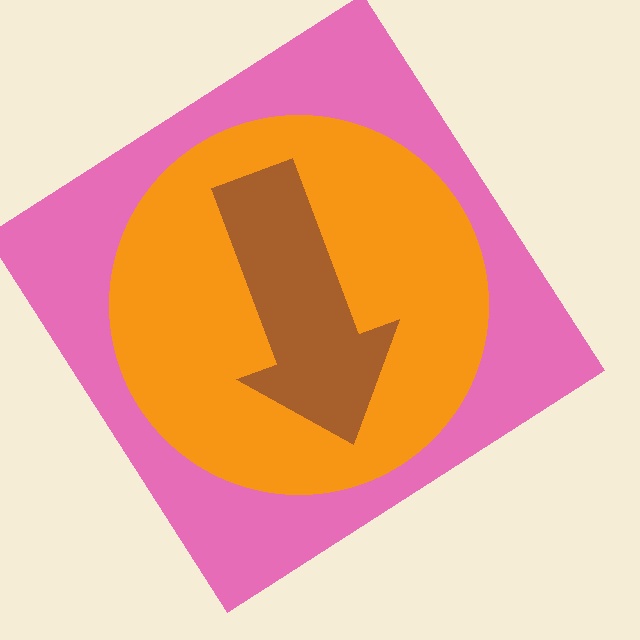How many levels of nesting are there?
3.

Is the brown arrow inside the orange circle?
Yes.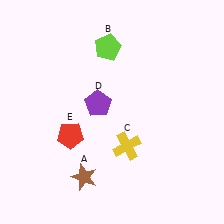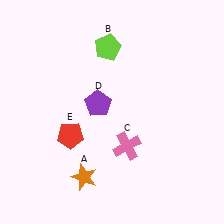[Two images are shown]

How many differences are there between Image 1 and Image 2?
There are 2 differences between the two images.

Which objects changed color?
A changed from brown to orange. C changed from yellow to pink.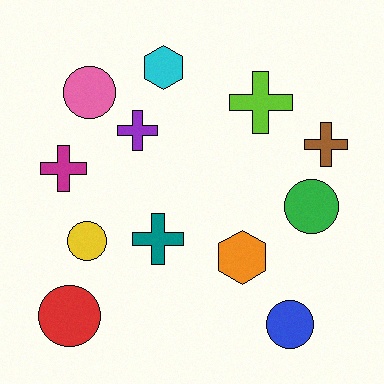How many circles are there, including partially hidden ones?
There are 5 circles.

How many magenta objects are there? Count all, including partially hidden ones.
There is 1 magenta object.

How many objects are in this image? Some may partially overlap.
There are 12 objects.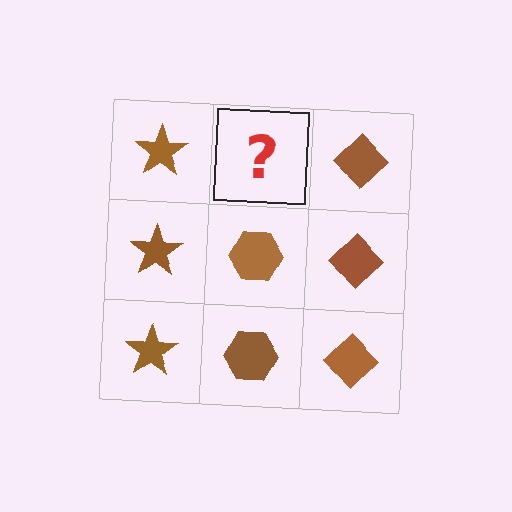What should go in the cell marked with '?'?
The missing cell should contain a brown hexagon.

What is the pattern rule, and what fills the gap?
The rule is that each column has a consistent shape. The gap should be filled with a brown hexagon.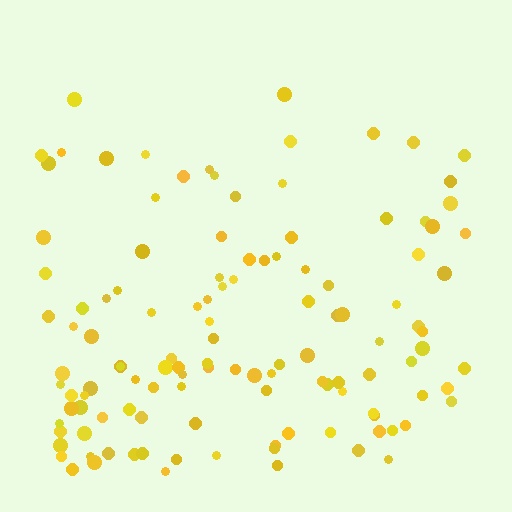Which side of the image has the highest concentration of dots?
The bottom.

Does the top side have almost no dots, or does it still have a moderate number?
Still a moderate number, just noticeably fewer than the bottom.